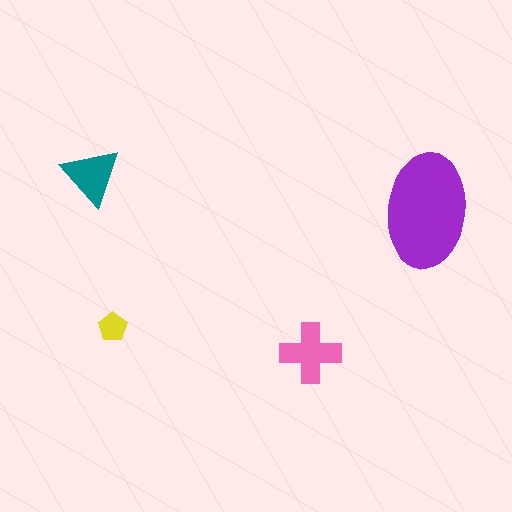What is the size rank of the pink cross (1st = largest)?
2nd.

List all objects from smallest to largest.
The yellow pentagon, the teal triangle, the pink cross, the purple ellipse.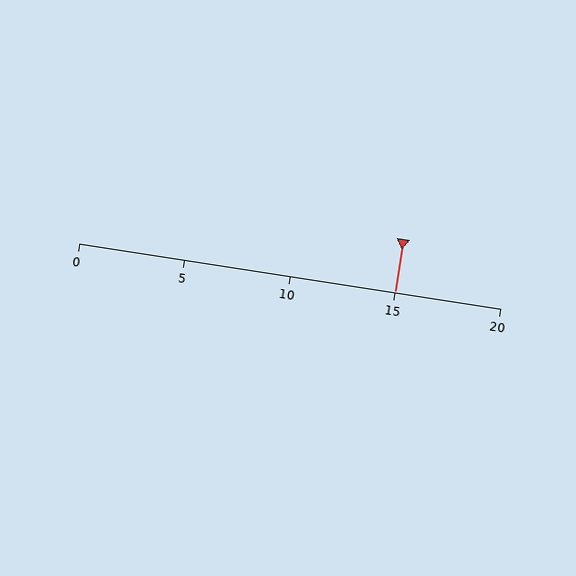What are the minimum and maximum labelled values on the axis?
The axis runs from 0 to 20.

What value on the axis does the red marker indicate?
The marker indicates approximately 15.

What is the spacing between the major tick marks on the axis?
The major ticks are spaced 5 apart.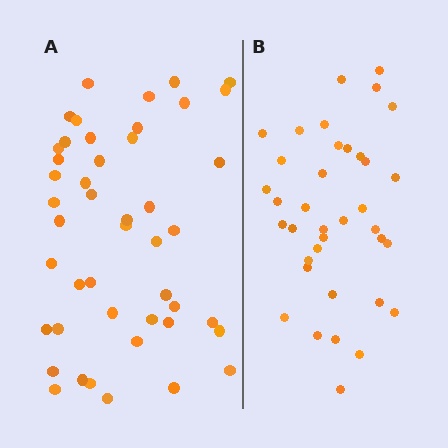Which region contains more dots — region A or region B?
Region A (the left region) has more dots.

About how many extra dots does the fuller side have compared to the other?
Region A has roughly 8 or so more dots than region B.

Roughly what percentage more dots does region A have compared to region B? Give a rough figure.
About 25% more.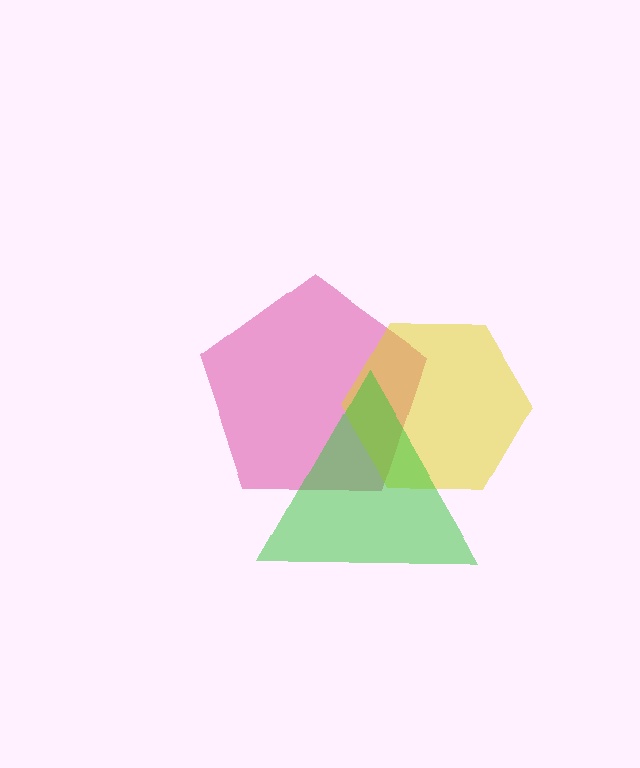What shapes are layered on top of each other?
The layered shapes are: a pink pentagon, a yellow hexagon, a green triangle.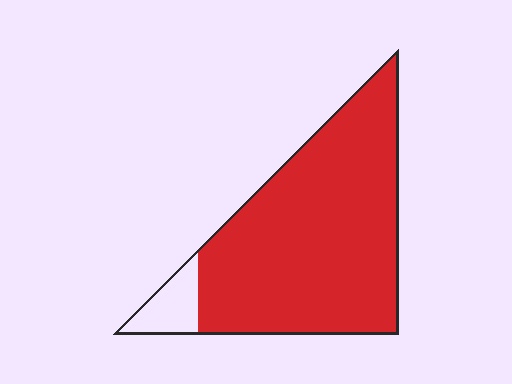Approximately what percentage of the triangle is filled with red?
Approximately 90%.